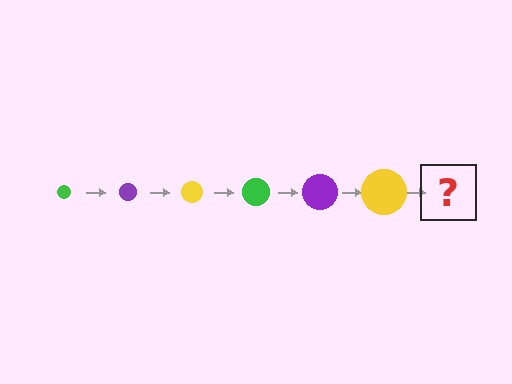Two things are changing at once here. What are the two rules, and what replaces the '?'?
The two rules are that the circle grows larger each step and the color cycles through green, purple, and yellow. The '?' should be a green circle, larger than the previous one.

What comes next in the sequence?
The next element should be a green circle, larger than the previous one.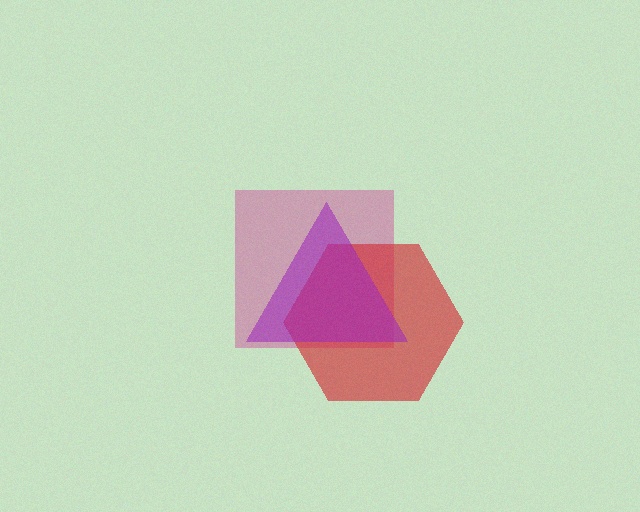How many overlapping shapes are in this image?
There are 3 overlapping shapes in the image.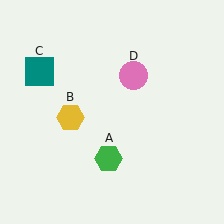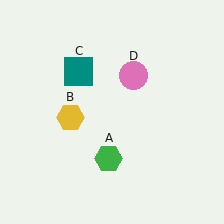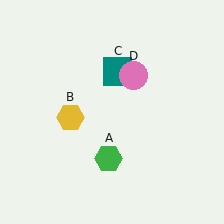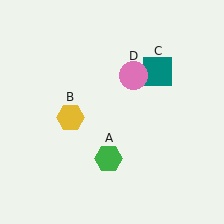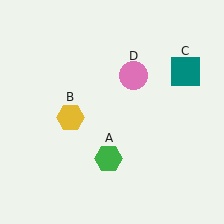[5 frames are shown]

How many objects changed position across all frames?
1 object changed position: teal square (object C).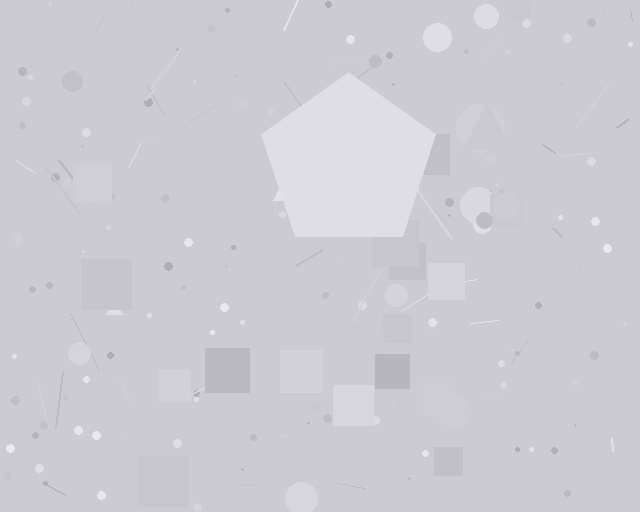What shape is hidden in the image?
A pentagon is hidden in the image.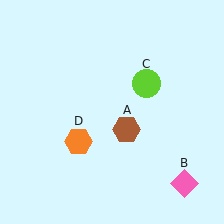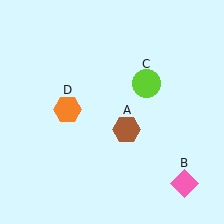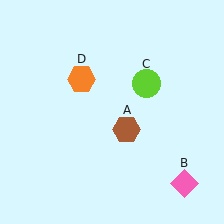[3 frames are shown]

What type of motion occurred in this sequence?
The orange hexagon (object D) rotated clockwise around the center of the scene.